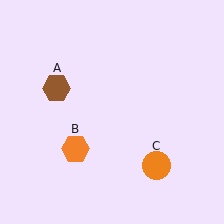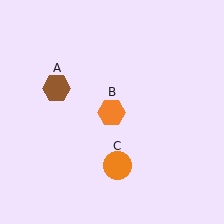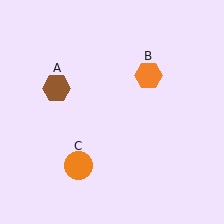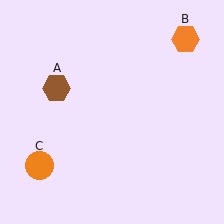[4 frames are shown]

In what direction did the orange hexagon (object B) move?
The orange hexagon (object B) moved up and to the right.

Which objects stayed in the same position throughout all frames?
Brown hexagon (object A) remained stationary.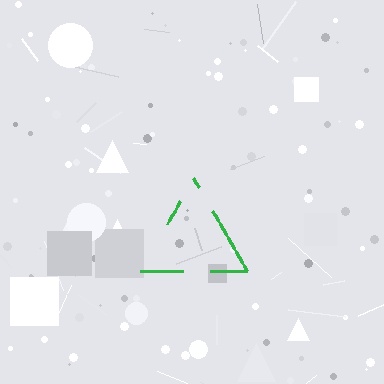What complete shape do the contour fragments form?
The contour fragments form a triangle.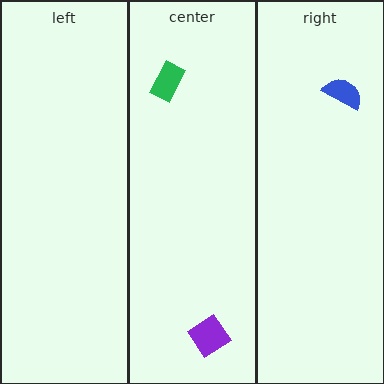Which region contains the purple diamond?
The center region.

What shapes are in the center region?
The purple diamond, the green rectangle.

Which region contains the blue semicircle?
The right region.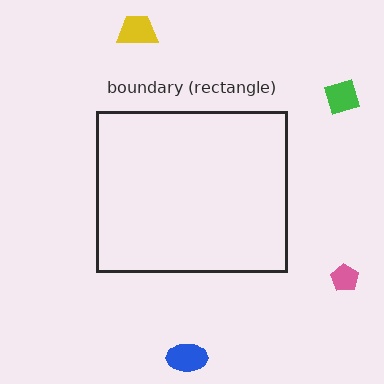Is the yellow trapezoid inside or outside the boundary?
Outside.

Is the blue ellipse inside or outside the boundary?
Outside.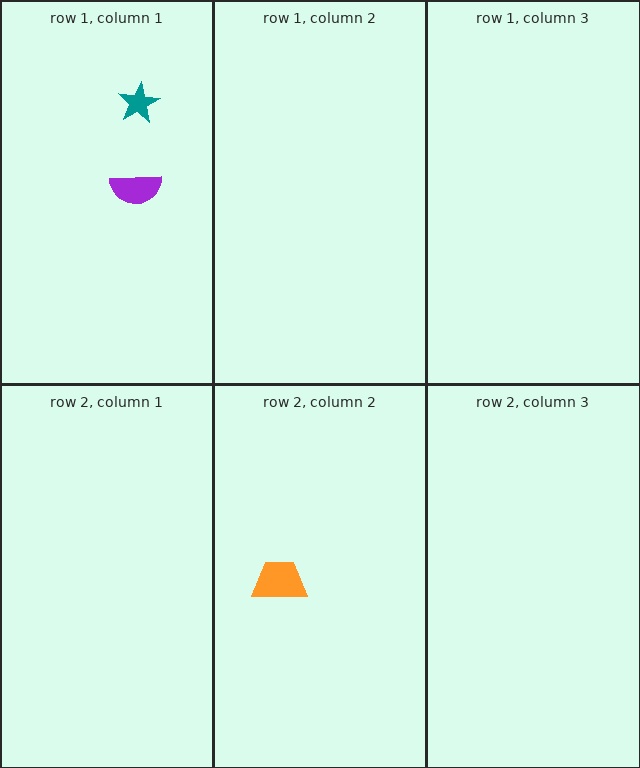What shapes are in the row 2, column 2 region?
The orange trapezoid.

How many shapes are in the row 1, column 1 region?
2.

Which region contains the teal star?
The row 1, column 1 region.